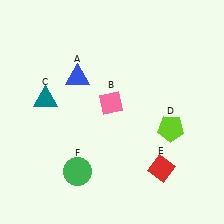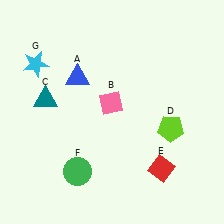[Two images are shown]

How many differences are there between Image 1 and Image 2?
There is 1 difference between the two images.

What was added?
A cyan star (G) was added in Image 2.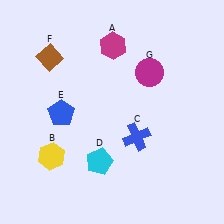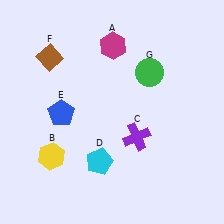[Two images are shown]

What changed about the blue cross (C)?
In Image 1, C is blue. In Image 2, it changed to purple.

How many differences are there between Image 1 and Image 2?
There are 2 differences between the two images.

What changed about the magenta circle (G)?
In Image 1, G is magenta. In Image 2, it changed to green.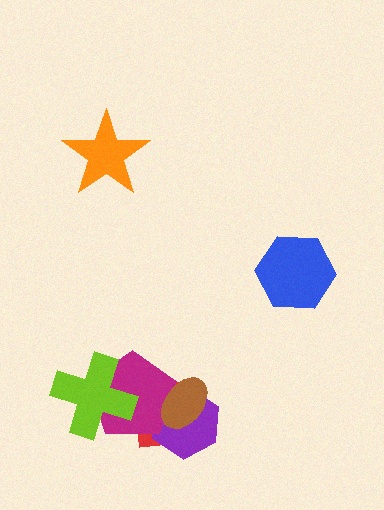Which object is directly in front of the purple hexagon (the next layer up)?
The magenta pentagon is directly in front of the purple hexagon.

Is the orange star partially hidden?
No, no other shape covers it.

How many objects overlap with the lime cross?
2 objects overlap with the lime cross.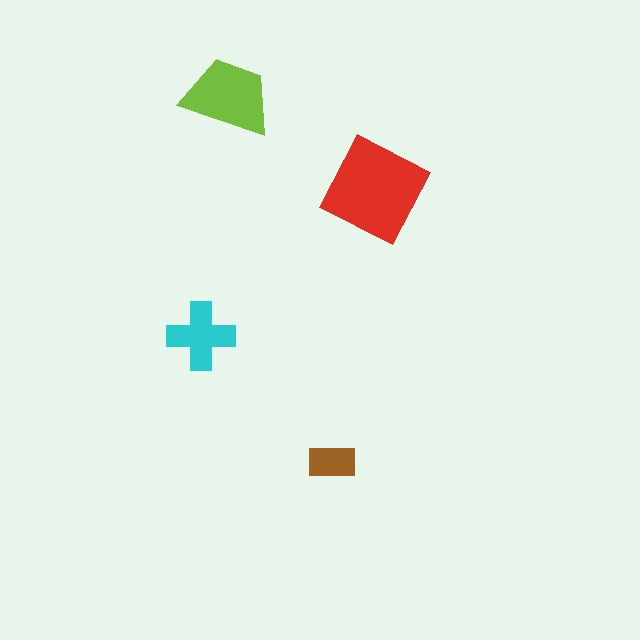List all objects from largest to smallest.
The red diamond, the lime trapezoid, the cyan cross, the brown rectangle.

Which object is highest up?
The lime trapezoid is topmost.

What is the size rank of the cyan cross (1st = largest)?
3rd.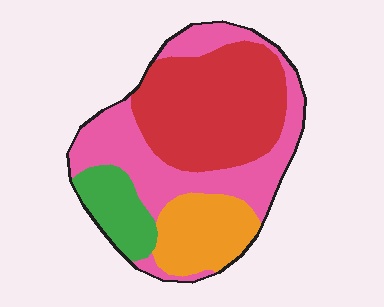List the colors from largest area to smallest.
From largest to smallest: red, pink, orange, green.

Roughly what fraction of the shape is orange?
Orange takes up about one sixth (1/6) of the shape.